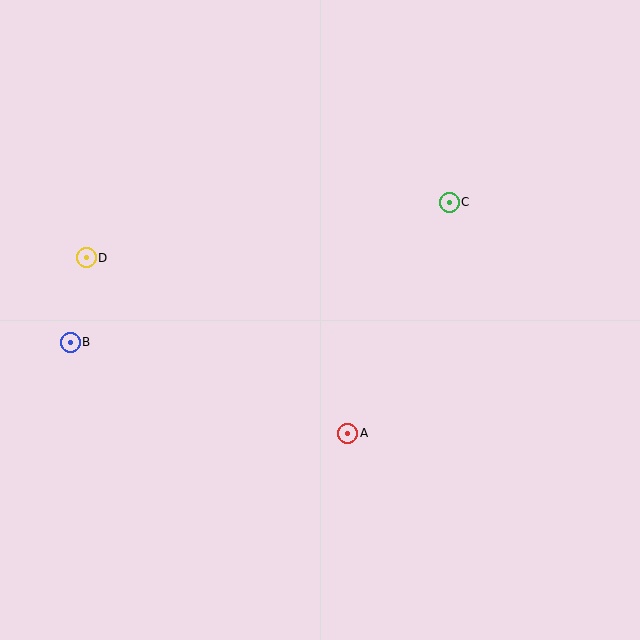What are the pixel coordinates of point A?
Point A is at (348, 433).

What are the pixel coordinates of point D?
Point D is at (86, 258).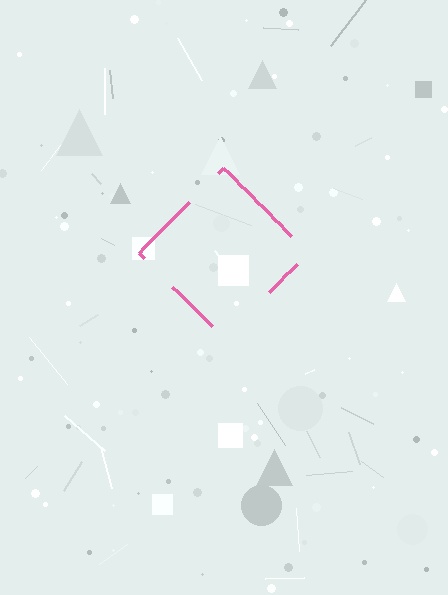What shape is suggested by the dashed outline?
The dashed outline suggests a diamond.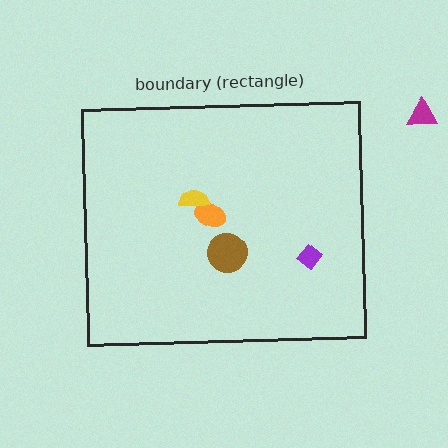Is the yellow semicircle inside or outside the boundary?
Inside.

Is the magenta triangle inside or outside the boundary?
Outside.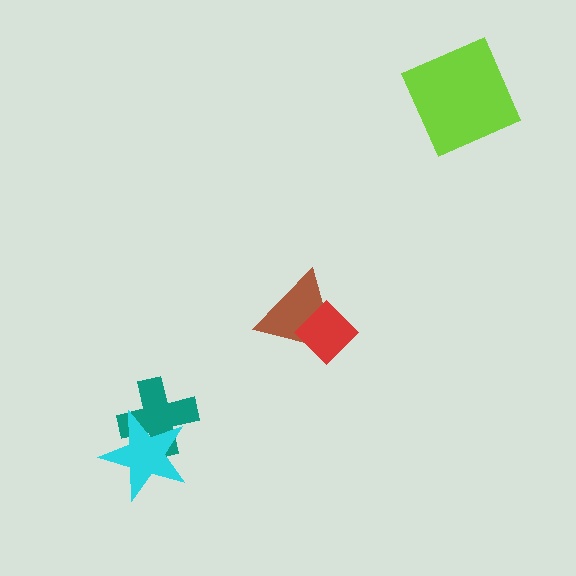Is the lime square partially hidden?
No, no other shape covers it.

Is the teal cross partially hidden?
Yes, it is partially covered by another shape.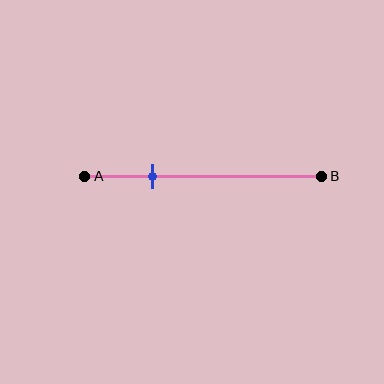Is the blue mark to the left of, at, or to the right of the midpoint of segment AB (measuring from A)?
The blue mark is to the left of the midpoint of segment AB.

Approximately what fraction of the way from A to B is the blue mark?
The blue mark is approximately 30% of the way from A to B.